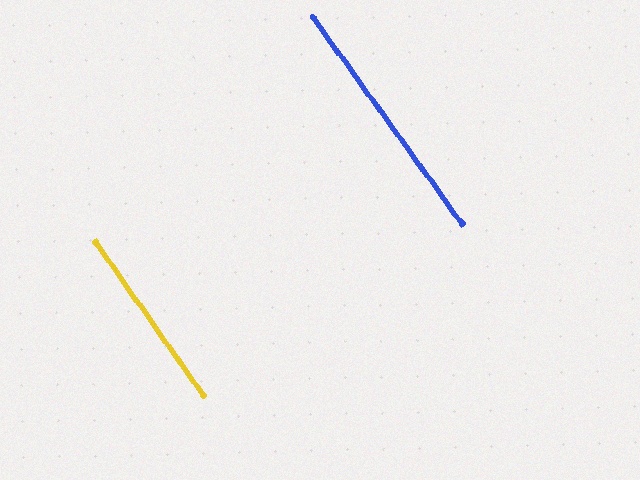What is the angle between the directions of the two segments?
Approximately 0 degrees.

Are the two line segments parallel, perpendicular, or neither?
Parallel — their directions differ by only 0.5°.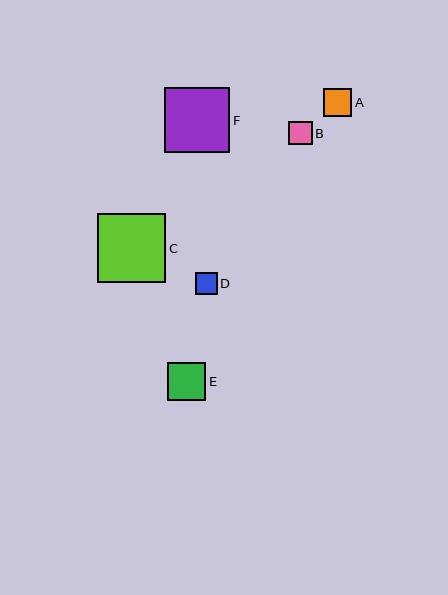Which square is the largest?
Square C is the largest with a size of approximately 69 pixels.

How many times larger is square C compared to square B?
Square C is approximately 2.9 times the size of square B.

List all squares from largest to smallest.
From largest to smallest: C, F, E, A, B, D.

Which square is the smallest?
Square D is the smallest with a size of approximately 22 pixels.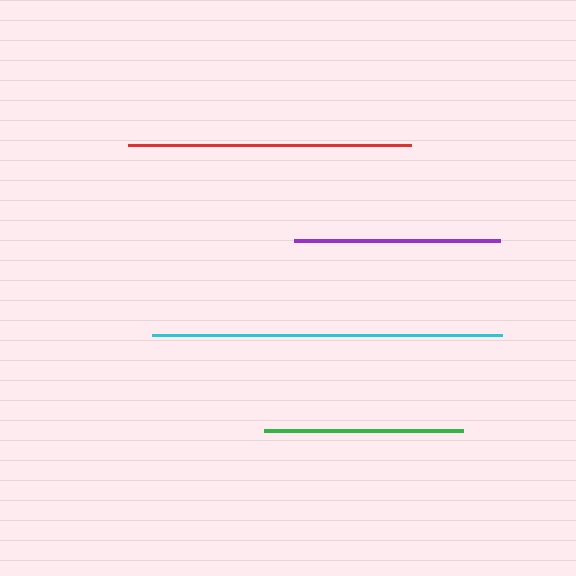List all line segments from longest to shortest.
From longest to shortest: cyan, red, purple, green.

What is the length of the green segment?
The green segment is approximately 199 pixels long.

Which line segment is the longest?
The cyan line is the longest at approximately 350 pixels.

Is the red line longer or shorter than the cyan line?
The cyan line is longer than the red line.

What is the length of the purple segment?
The purple segment is approximately 206 pixels long.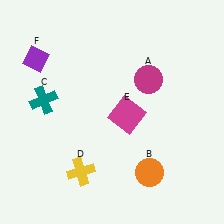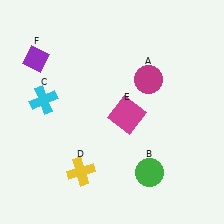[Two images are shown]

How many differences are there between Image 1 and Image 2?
There are 2 differences between the two images.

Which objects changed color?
B changed from orange to green. C changed from teal to cyan.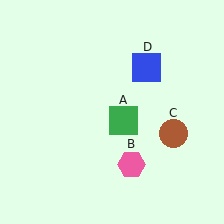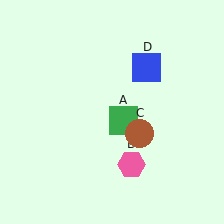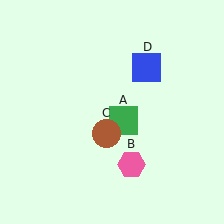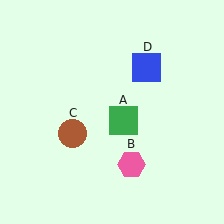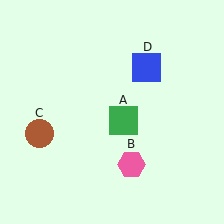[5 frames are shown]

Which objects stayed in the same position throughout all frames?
Green square (object A) and pink hexagon (object B) and blue square (object D) remained stationary.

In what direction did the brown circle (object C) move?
The brown circle (object C) moved left.